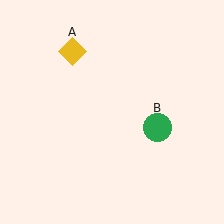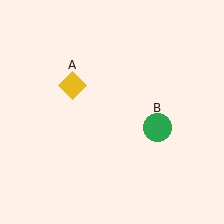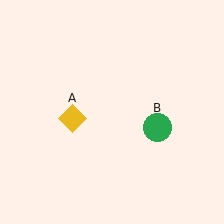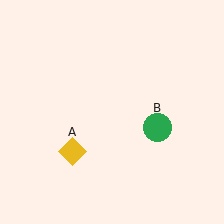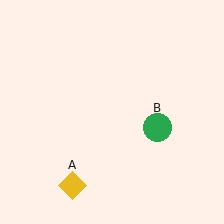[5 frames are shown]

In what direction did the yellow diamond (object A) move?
The yellow diamond (object A) moved down.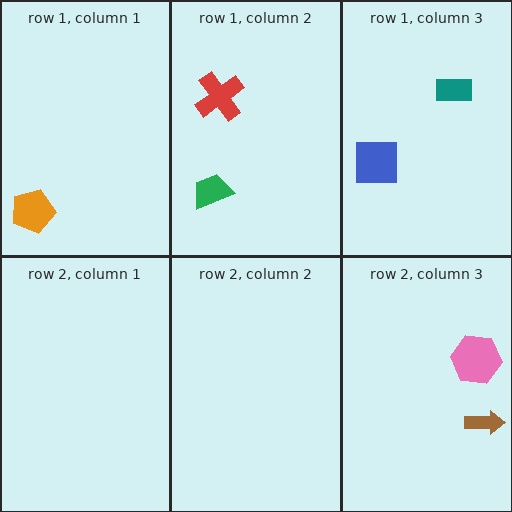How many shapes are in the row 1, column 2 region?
2.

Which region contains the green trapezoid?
The row 1, column 2 region.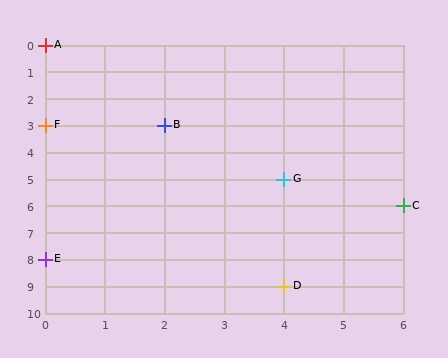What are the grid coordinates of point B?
Point B is at grid coordinates (2, 3).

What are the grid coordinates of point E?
Point E is at grid coordinates (0, 8).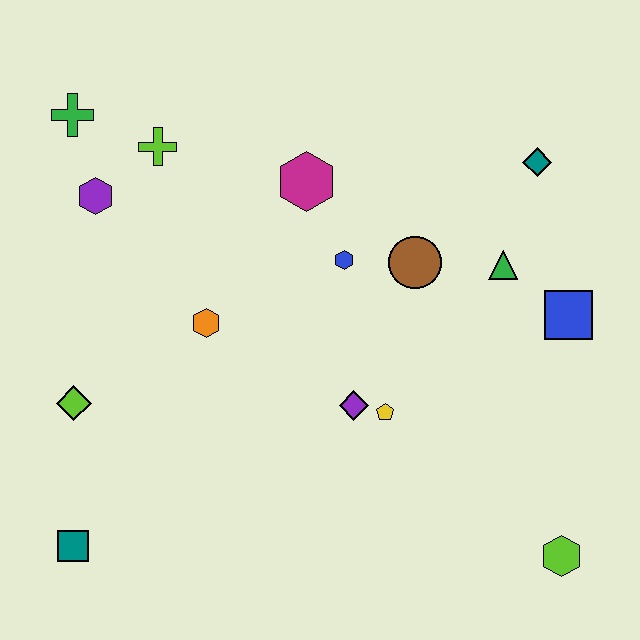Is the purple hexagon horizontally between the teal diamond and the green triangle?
No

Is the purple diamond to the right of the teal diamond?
No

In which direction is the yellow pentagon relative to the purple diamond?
The yellow pentagon is to the right of the purple diamond.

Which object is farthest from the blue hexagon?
The teal square is farthest from the blue hexagon.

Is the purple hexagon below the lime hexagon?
No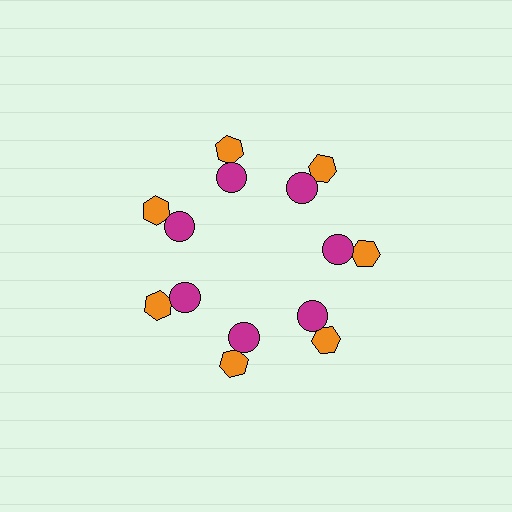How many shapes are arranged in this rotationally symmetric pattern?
There are 14 shapes, arranged in 7 groups of 2.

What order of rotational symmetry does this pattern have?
This pattern has 7-fold rotational symmetry.